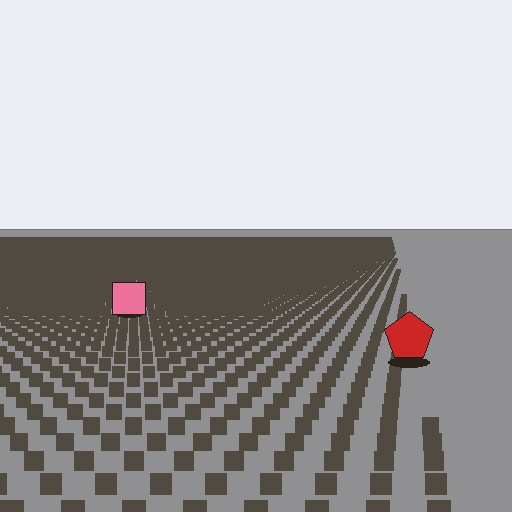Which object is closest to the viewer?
The red pentagon is closest. The texture marks near it are larger and more spread out.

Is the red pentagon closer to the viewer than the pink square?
Yes. The red pentagon is closer — you can tell from the texture gradient: the ground texture is coarser near it.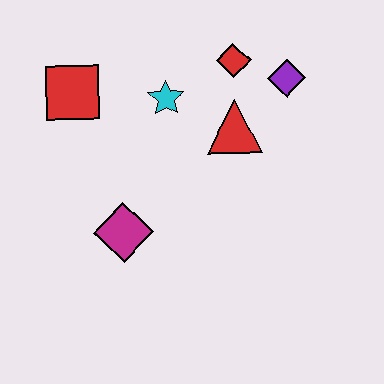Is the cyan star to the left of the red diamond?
Yes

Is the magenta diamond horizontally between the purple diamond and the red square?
Yes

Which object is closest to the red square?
The cyan star is closest to the red square.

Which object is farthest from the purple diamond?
The magenta diamond is farthest from the purple diamond.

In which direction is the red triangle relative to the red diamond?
The red triangle is below the red diamond.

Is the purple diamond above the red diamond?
No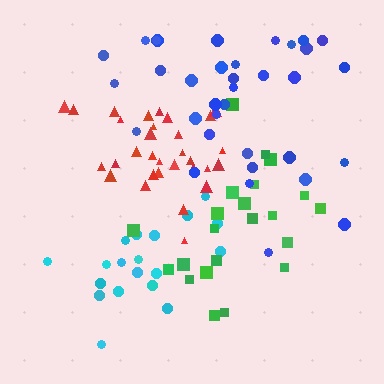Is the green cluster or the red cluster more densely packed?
Red.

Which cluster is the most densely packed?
Red.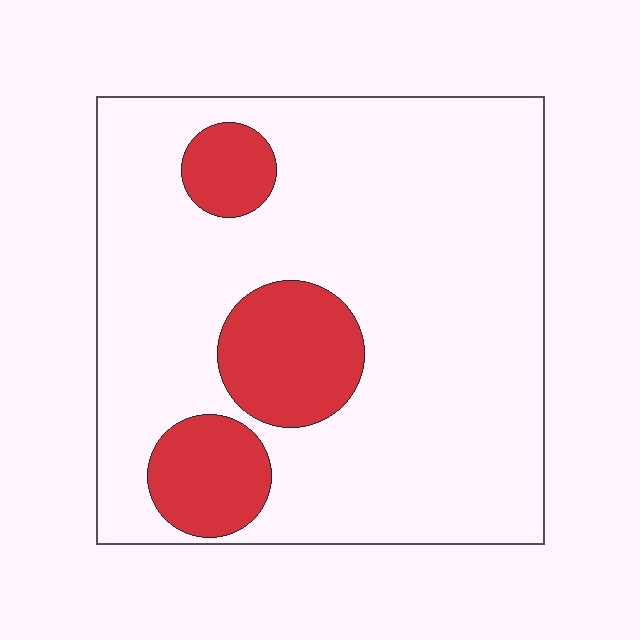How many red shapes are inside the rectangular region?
3.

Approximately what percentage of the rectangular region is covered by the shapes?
Approximately 20%.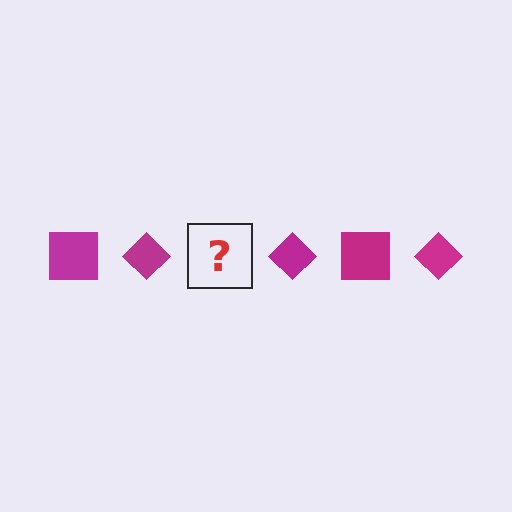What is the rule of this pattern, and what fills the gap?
The rule is that the pattern cycles through square, diamond shapes in magenta. The gap should be filled with a magenta square.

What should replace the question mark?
The question mark should be replaced with a magenta square.